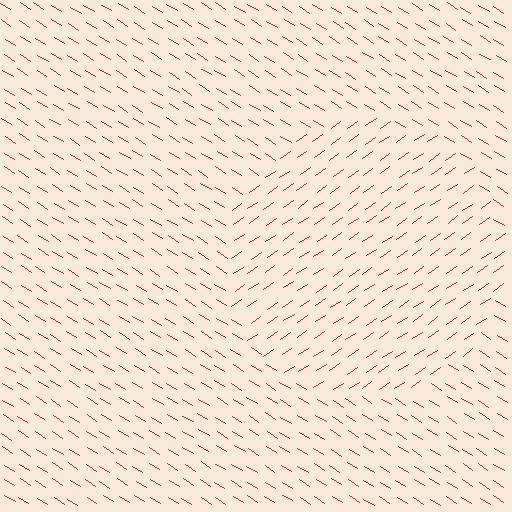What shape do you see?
I see a circle.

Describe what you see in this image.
The image is filled with small red line segments. A circle region in the image has lines oriented differently from the surrounding lines, creating a visible texture boundary.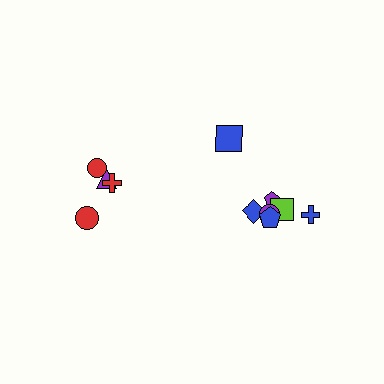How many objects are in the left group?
There are 4 objects.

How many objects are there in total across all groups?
There are 11 objects.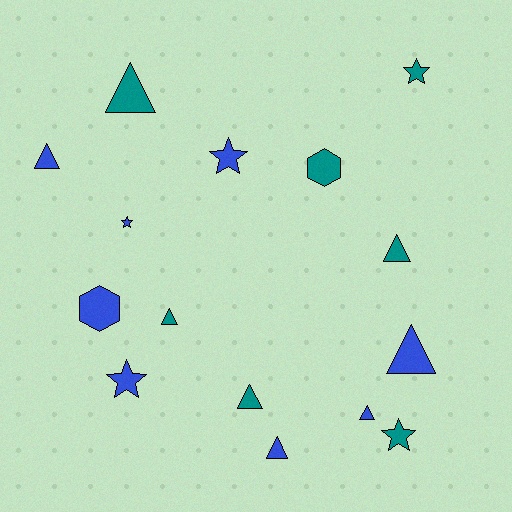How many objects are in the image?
There are 15 objects.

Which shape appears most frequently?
Triangle, with 8 objects.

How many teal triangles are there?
There are 4 teal triangles.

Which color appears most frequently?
Blue, with 8 objects.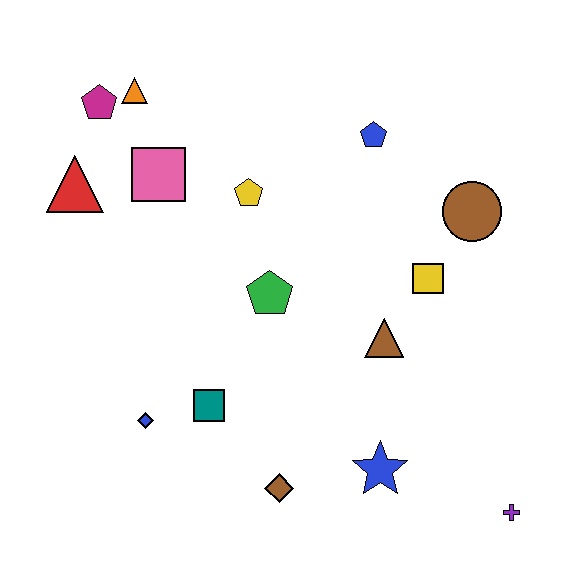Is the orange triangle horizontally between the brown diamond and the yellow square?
No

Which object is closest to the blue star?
The brown diamond is closest to the blue star.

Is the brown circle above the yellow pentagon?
No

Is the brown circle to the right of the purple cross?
No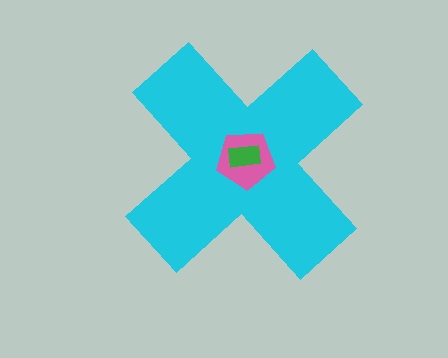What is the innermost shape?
The green rectangle.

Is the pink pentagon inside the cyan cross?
Yes.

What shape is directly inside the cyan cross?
The pink pentagon.